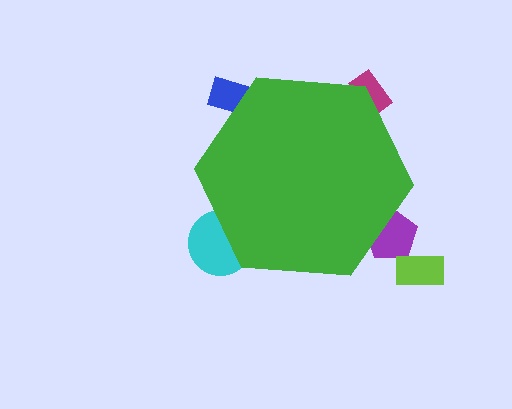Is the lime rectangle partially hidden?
No, the lime rectangle is fully visible.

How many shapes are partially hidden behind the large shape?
4 shapes are partially hidden.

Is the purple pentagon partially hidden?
Yes, the purple pentagon is partially hidden behind the green hexagon.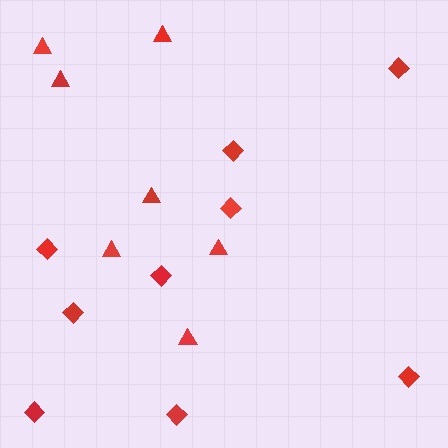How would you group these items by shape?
There are 2 groups: one group of diamonds (9) and one group of triangles (7).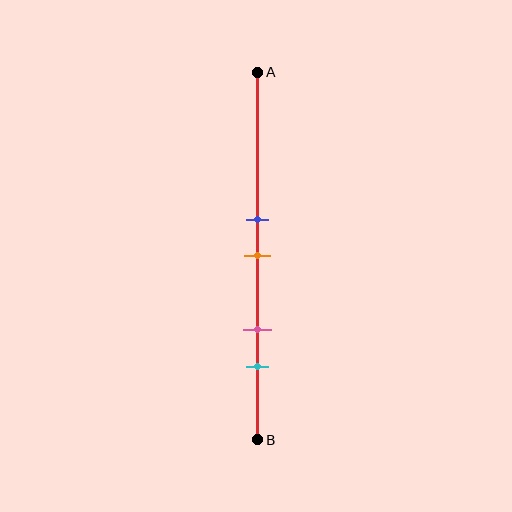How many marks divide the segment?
There are 4 marks dividing the segment.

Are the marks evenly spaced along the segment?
No, the marks are not evenly spaced.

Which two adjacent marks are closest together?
The blue and orange marks are the closest adjacent pair.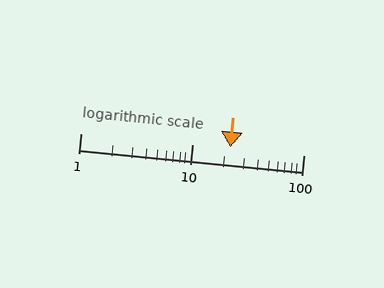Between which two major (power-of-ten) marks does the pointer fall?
The pointer is between 10 and 100.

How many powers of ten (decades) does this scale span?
The scale spans 2 decades, from 1 to 100.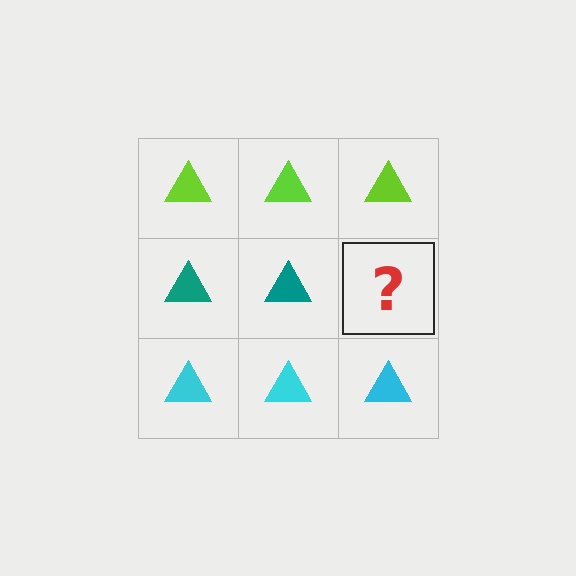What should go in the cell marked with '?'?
The missing cell should contain a teal triangle.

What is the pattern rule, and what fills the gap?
The rule is that each row has a consistent color. The gap should be filled with a teal triangle.